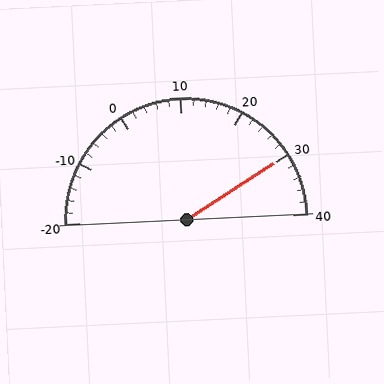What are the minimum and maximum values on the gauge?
The gauge ranges from -20 to 40.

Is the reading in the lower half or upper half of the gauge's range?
The reading is in the upper half of the range (-20 to 40).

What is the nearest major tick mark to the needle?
The nearest major tick mark is 30.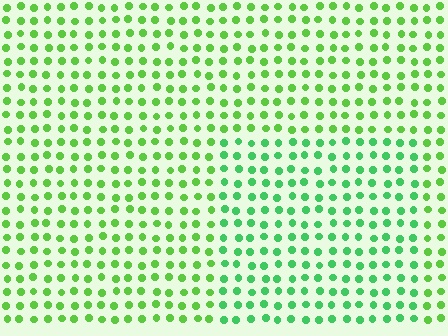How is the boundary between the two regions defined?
The boundary is defined purely by a slight shift in hue (about 27 degrees). Spacing, size, and orientation are identical on both sides.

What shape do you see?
I see a rectangle.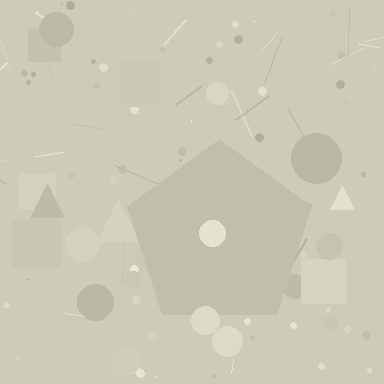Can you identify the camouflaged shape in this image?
The camouflaged shape is a pentagon.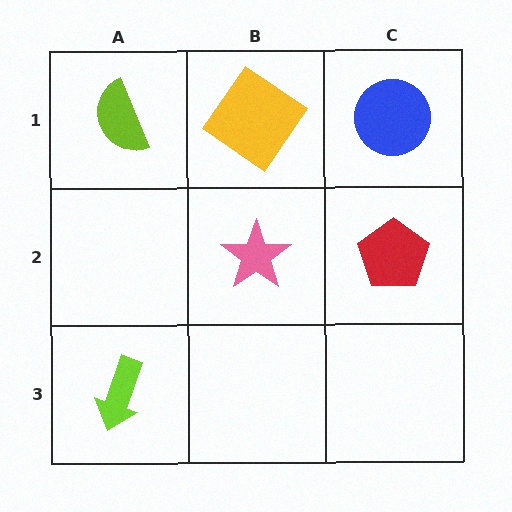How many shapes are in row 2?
2 shapes.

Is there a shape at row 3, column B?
No, that cell is empty.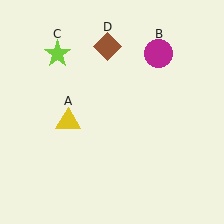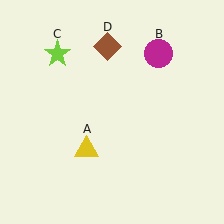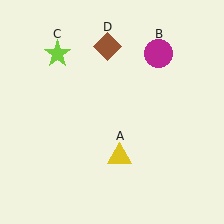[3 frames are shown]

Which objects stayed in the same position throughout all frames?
Magenta circle (object B) and lime star (object C) and brown diamond (object D) remained stationary.